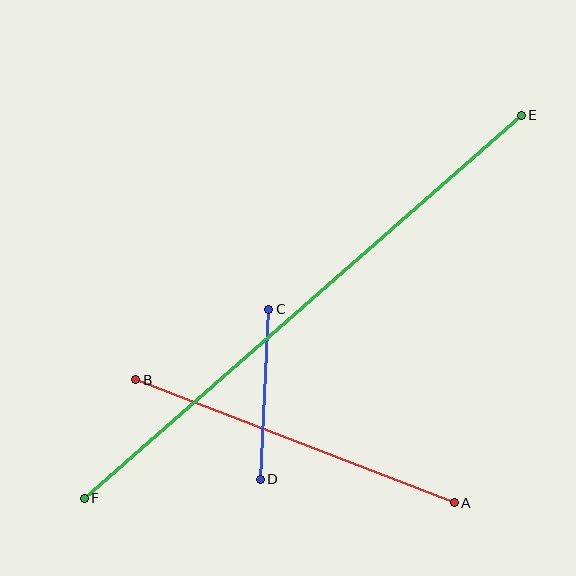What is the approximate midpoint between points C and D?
The midpoint is at approximately (265, 394) pixels.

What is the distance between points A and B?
The distance is approximately 342 pixels.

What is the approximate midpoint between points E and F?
The midpoint is at approximately (303, 307) pixels.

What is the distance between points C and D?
The distance is approximately 170 pixels.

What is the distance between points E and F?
The distance is approximately 582 pixels.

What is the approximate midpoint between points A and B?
The midpoint is at approximately (295, 441) pixels.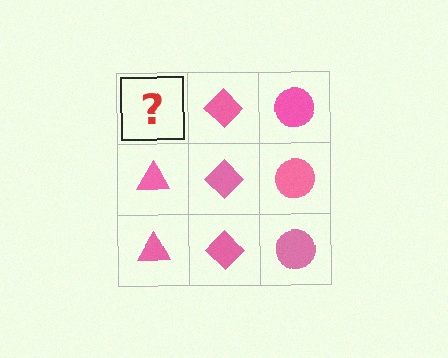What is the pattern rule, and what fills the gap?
The rule is that each column has a consistent shape. The gap should be filled with a pink triangle.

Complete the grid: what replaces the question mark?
The question mark should be replaced with a pink triangle.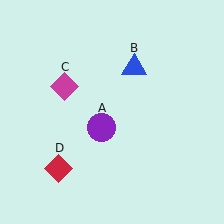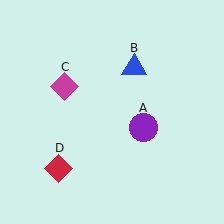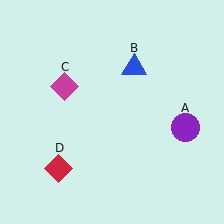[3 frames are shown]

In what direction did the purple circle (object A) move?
The purple circle (object A) moved right.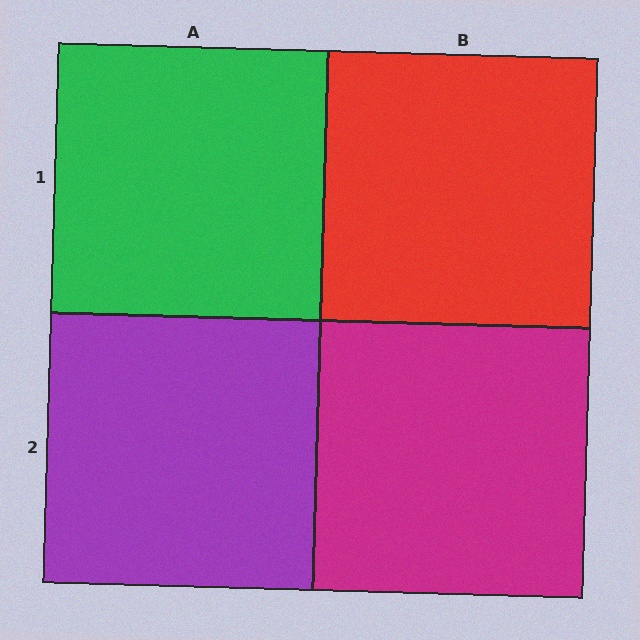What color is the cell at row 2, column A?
Purple.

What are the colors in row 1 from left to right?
Green, red.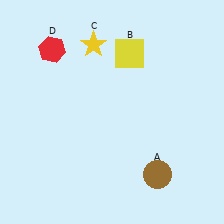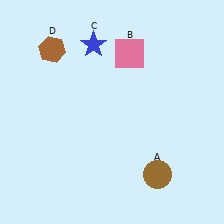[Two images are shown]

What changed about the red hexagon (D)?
In Image 1, D is red. In Image 2, it changed to brown.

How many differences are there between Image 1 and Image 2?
There are 3 differences between the two images.